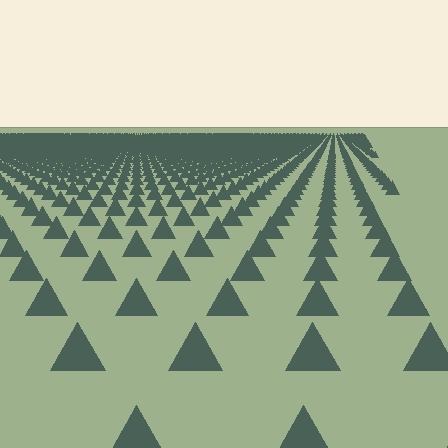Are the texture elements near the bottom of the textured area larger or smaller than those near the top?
Larger. Near the bottom, elements are closer to the viewer and appear at a bigger on-screen size.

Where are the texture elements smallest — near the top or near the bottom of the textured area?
Near the top.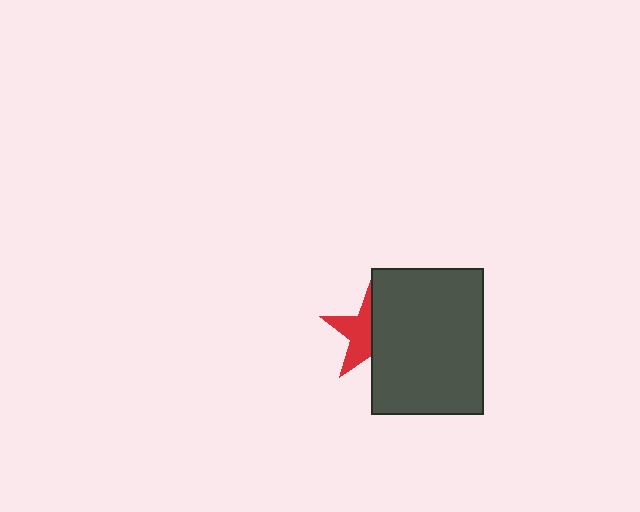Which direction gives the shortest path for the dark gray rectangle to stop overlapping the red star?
Moving right gives the shortest separation.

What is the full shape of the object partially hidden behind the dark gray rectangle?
The partially hidden object is a red star.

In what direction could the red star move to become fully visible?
The red star could move left. That would shift it out from behind the dark gray rectangle entirely.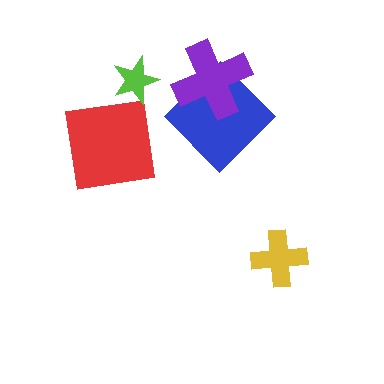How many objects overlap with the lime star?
0 objects overlap with the lime star.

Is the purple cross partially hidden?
No, no other shape covers it.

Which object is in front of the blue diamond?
The purple cross is in front of the blue diamond.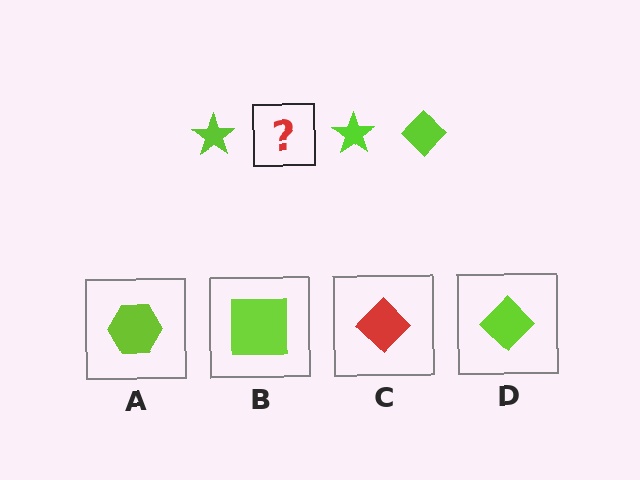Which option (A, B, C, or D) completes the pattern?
D.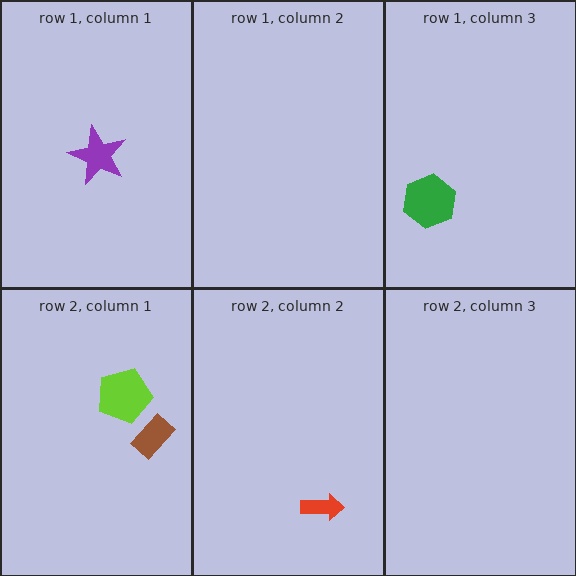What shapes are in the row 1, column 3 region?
The green hexagon.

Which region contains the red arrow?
The row 2, column 2 region.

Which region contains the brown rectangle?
The row 2, column 1 region.